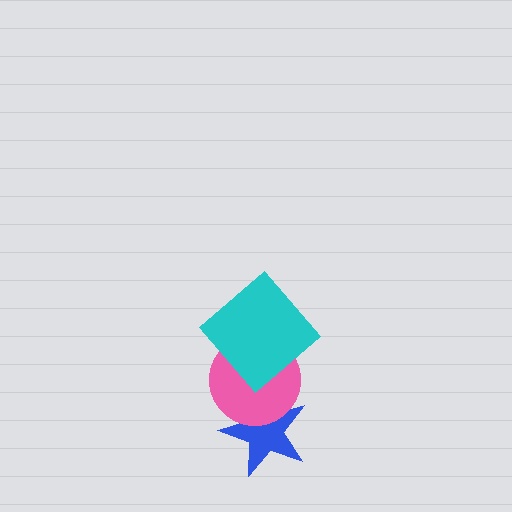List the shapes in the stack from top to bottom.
From top to bottom: the cyan diamond, the pink circle, the blue star.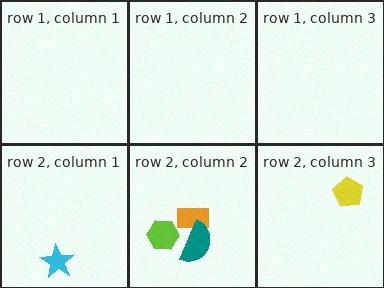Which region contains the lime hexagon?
The row 2, column 2 region.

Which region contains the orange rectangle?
The row 2, column 2 region.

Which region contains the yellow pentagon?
The row 2, column 3 region.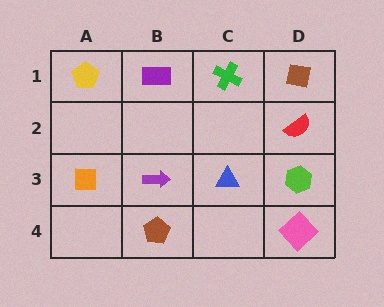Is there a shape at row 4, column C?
No, that cell is empty.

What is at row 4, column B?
A brown pentagon.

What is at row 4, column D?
A pink diamond.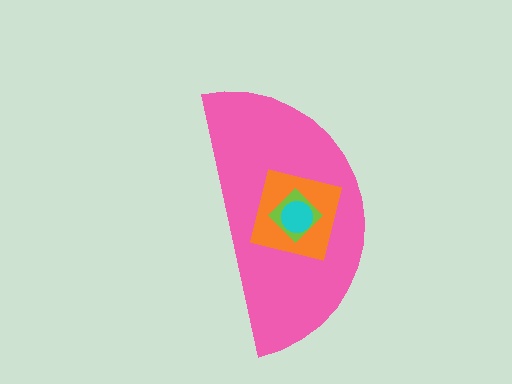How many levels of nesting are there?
4.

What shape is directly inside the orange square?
The lime diamond.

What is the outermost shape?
The pink semicircle.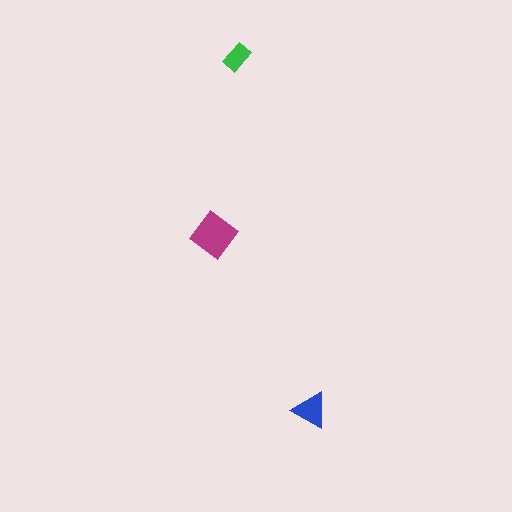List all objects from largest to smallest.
The magenta diamond, the blue triangle, the green rectangle.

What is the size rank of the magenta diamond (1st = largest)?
1st.